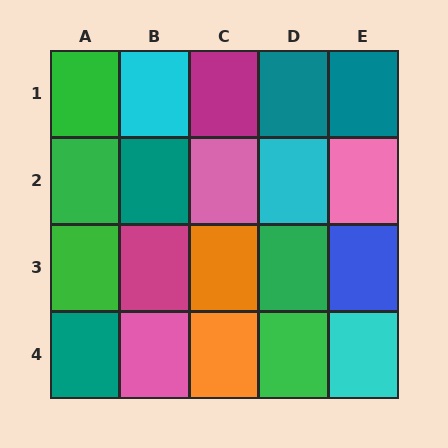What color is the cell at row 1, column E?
Teal.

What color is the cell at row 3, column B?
Magenta.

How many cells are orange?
2 cells are orange.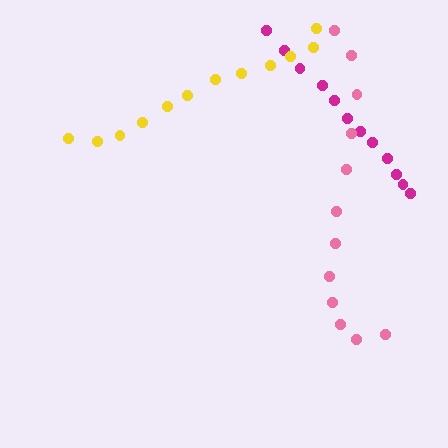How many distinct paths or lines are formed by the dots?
There are 3 distinct paths.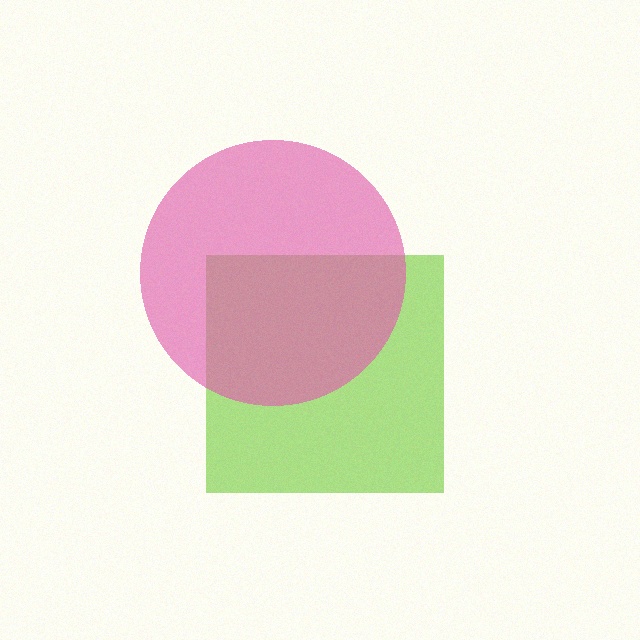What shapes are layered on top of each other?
The layered shapes are: a lime square, a pink circle.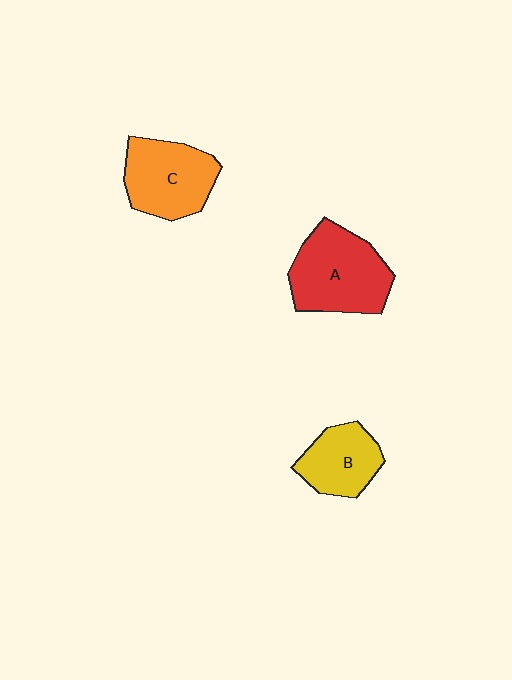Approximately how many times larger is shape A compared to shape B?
Approximately 1.5 times.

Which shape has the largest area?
Shape A (red).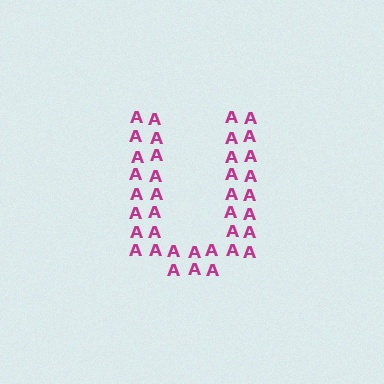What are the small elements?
The small elements are letter A's.